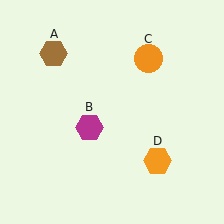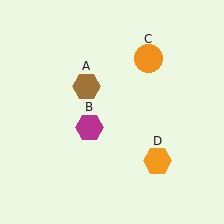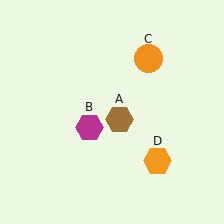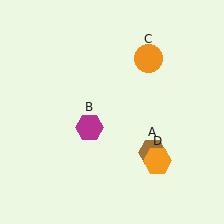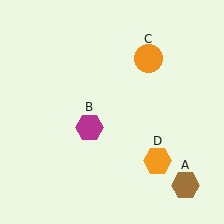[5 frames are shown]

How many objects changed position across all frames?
1 object changed position: brown hexagon (object A).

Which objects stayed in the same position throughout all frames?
Magenta hexagon (object B) and orange circle (object C) and orange hexagon (object D) remained stationary.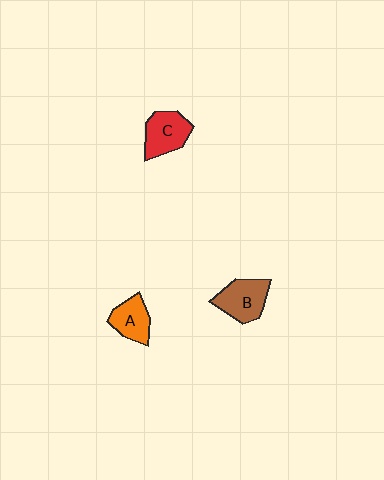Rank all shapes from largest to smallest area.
From largest to smallest: B (brown), C (red), A (orange).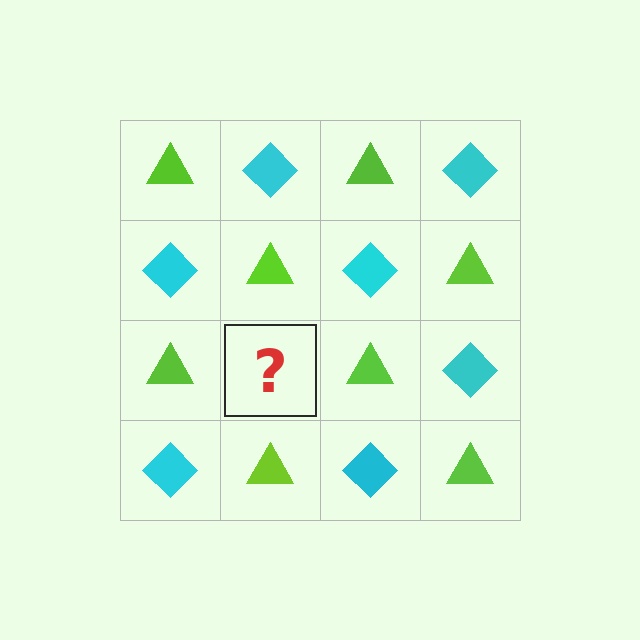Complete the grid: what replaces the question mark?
The question mark should be replaced with a cyan diamond.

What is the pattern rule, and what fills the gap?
The rule is that it alternates lime triangle and cyan diamond in a checkerboard pattern. The gap should be filled with a cyan diamond.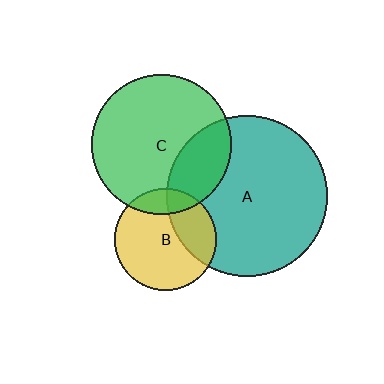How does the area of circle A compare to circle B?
Approximately 2.5 times.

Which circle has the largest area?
Circle A (teal).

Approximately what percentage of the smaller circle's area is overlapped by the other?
Approximately 15%.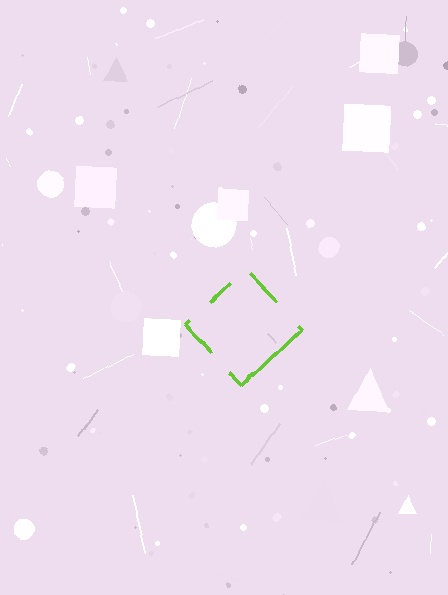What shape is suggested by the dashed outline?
The dashed outline suggests a diamond.